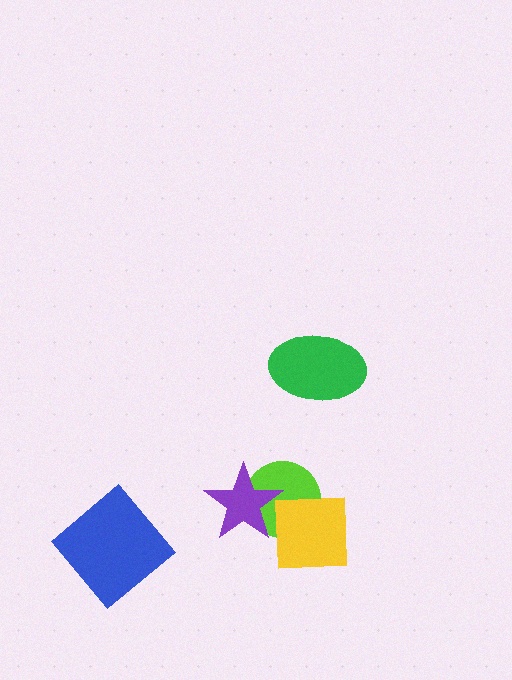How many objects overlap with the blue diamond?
0 objects overlap with the blue diamond.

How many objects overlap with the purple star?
2 objects overlap with the purple star.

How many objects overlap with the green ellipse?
0 objects overlap with the green ellipse.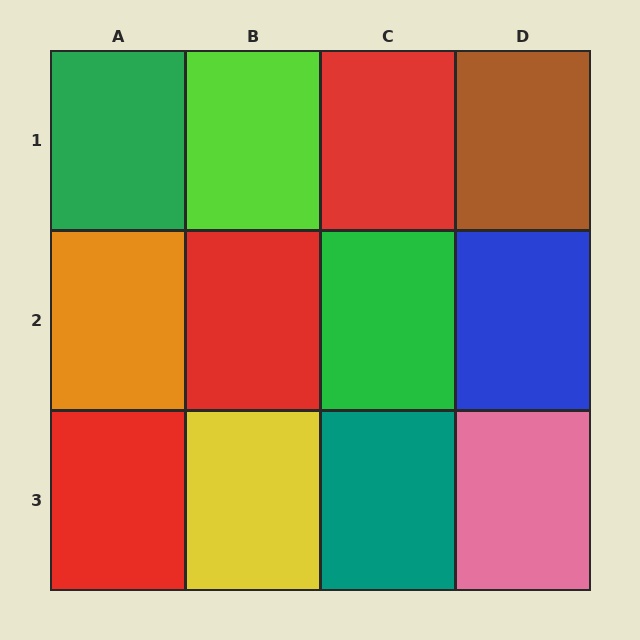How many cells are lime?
1 cell is lime.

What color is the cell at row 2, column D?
Blue.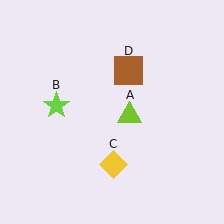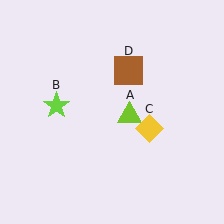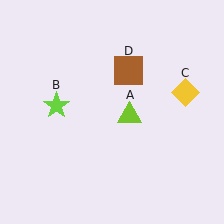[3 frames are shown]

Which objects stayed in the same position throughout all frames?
Lime triangle (object A) and lime star (object B) and brown square (object D) remained stationary.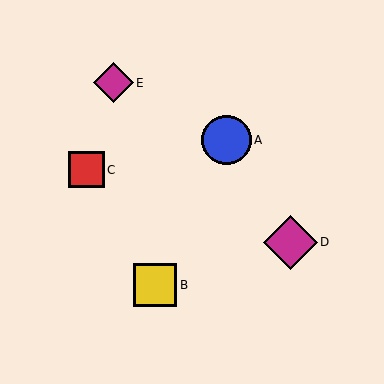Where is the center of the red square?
The center of the red square is at (86, 170).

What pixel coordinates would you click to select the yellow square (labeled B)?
Click at (155, 285) to select the yellow square B.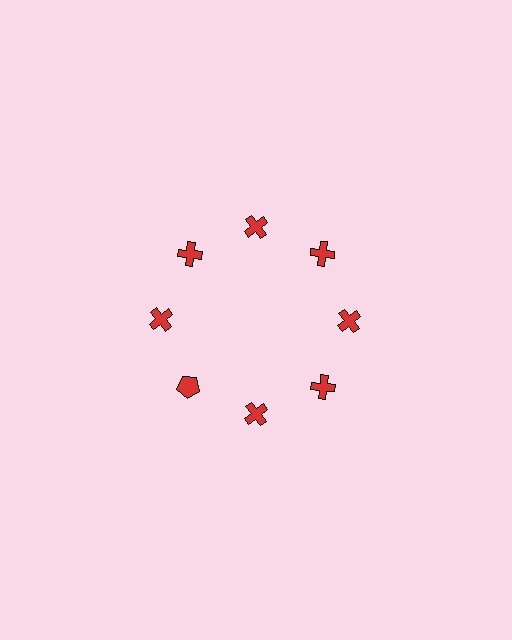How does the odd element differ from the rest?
It has a different shape: pentagon instead of cross.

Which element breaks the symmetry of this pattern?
The red pentagon at roughly the 8 o'clock position breaks the symmetry. All other shapes are red crosses.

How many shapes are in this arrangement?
There are 8 shapes arranged in a ring pattern.